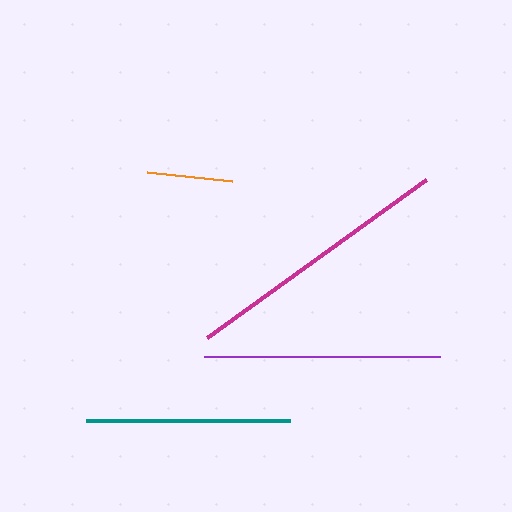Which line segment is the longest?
The magenta line is the longest at approximately 270 pixels.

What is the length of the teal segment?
The teal segment is approximately 205 pixels long.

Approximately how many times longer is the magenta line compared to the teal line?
The magenta line is approximately 1.3 times the length of the teal line.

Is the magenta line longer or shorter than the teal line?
The magenta line is longer than the teal line.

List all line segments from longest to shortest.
From longest to shortest: magenta, purple, teal, orange.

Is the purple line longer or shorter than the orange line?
The purple line is longer than the orange line.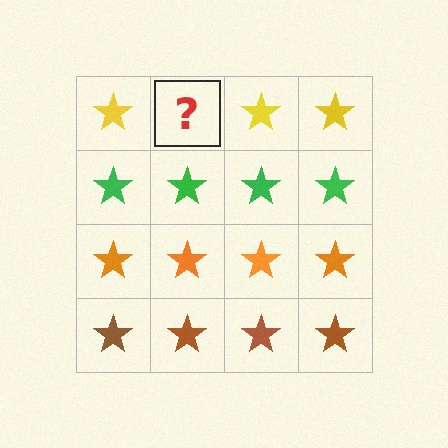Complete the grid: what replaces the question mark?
The question mark should be replaced with a yellow star.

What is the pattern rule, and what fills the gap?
The rule is that each row has a consistent color. The gap should be filled with a yellow star.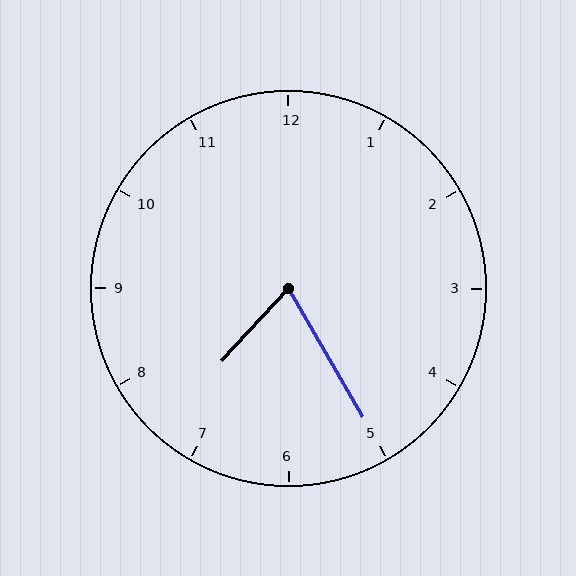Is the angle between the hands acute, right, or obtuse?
It is acute.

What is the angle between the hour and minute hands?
Approximately 72 degrees.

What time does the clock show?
7:25.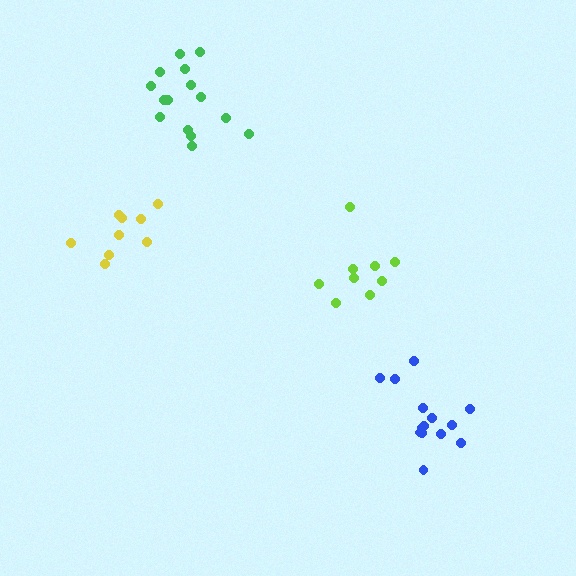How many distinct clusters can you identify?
There are 4 distinct clusters.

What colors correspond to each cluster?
The clusters are colored: green, yellow, lime, blue.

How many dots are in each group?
Group 1: 15 dots, Group 2: 9 dots, Group 3: 9 dots, Group 4: 14 dots (47 total).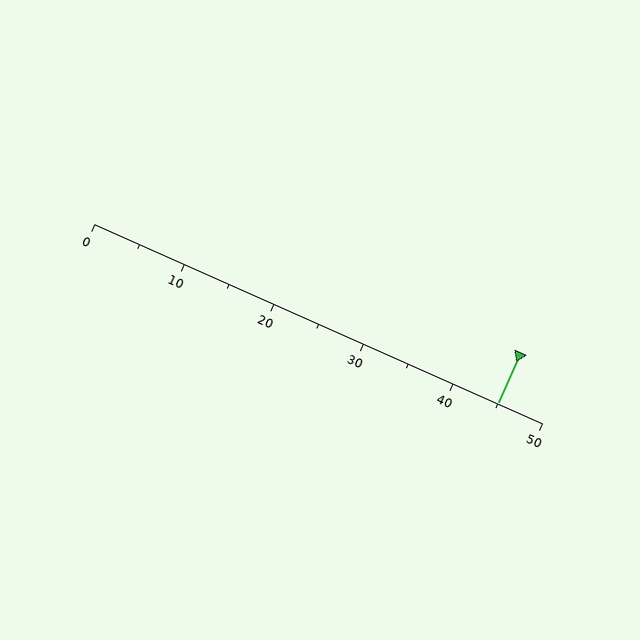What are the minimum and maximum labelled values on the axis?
The axis runs from 0 to 50.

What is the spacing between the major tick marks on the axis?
The major ticks are spaced 10 apart.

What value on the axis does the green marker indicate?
The marker indicates approximately 45.